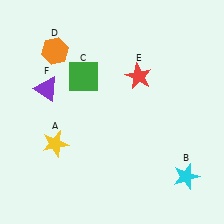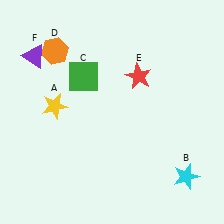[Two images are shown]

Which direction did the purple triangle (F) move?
The purple triangle (F) moved up.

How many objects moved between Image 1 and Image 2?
2 objects moved between the two images.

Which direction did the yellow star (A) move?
The yellow star (A) moved up.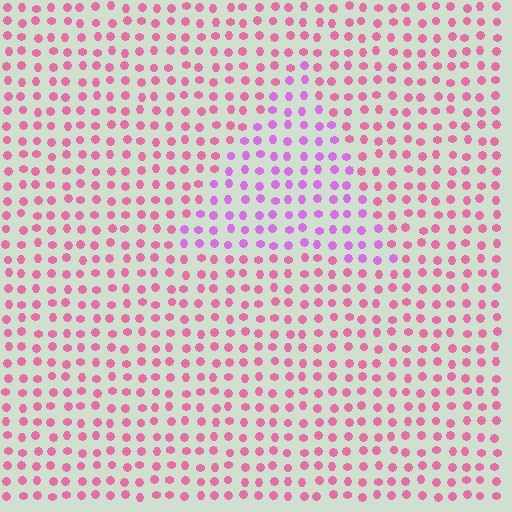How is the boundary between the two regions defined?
The boundary is defined purely by a slight shift in hue (about 39 degrees). Spacing, size, and orientation are identical on both sides.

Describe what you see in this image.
The image is filled with small pink elements in a uniform arrangement. A triangle-shaped region is visible where the elements are tinted to a slightly different hue, forming a subtle color boundary.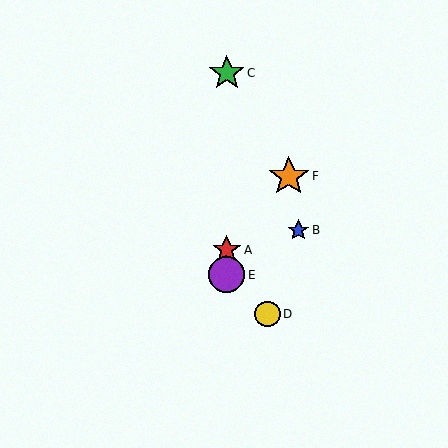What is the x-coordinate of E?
Object E is at x≈227.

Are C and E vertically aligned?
Yes, both are at x≈227.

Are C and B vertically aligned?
No, C is at x≈227 and B is at x≈298.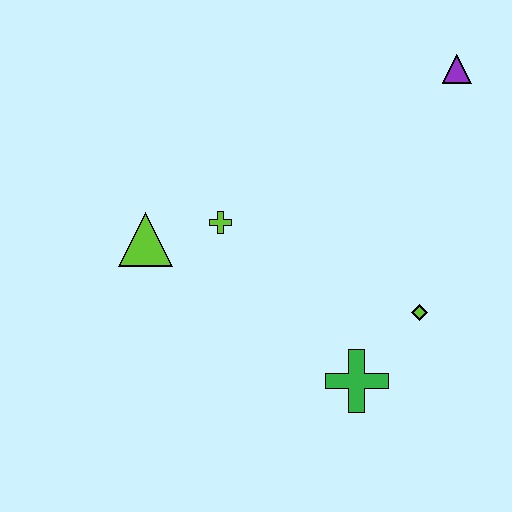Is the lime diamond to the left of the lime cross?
No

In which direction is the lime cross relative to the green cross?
The lime cross is above the green cross.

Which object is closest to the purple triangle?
The lime diamond is closest to the purple triangle.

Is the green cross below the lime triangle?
Yes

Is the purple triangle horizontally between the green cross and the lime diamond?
No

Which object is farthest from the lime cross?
The purple triangle is farthest from the lime cross.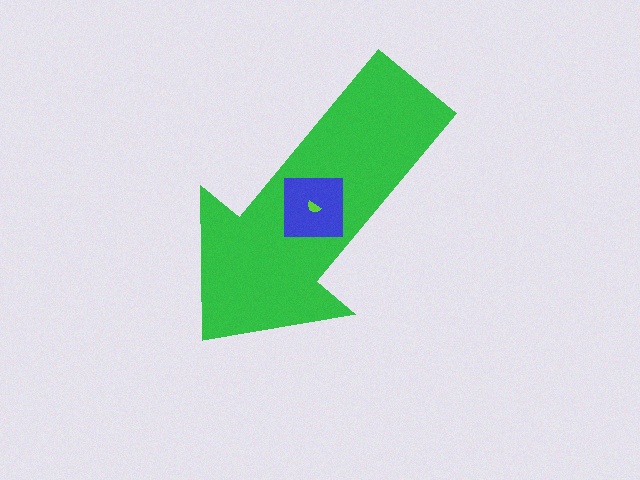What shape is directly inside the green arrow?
The blue square.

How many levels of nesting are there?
3.